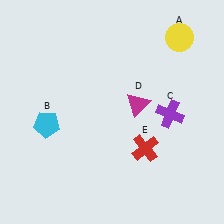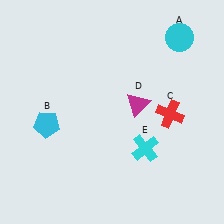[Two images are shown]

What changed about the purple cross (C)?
In Image 1, C is purple. In Image 2, it changed to red.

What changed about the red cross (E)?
In Image 1, E is red. In Image 2, it changed to cyan.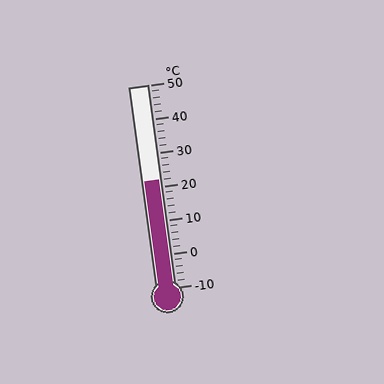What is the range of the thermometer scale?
The thermometer scale ranges from -10°C to 50°C.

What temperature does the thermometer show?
The thermometer shows approximately 22°C.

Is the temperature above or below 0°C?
The temperature is above 0°C.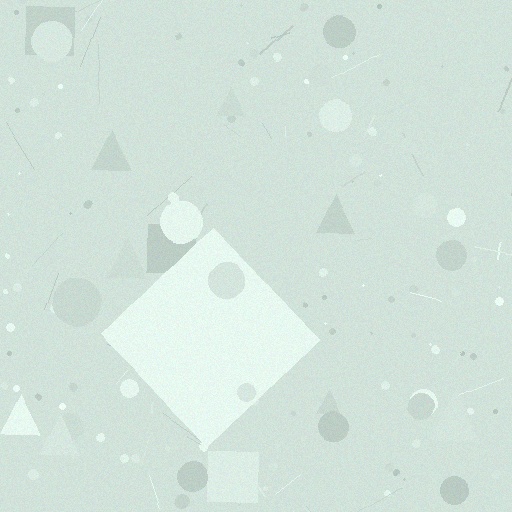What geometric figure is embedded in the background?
A diamond is embedded in the background.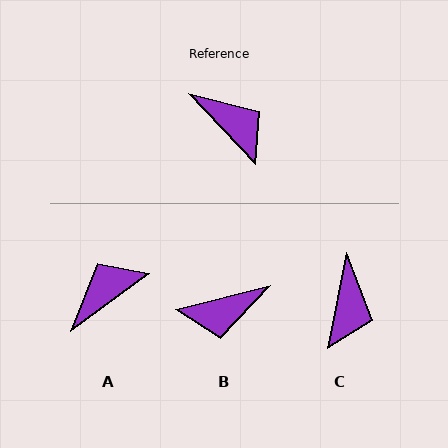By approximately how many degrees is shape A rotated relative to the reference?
Approximately 83 degrees counter-clockwise.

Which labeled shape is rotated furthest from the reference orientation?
B, about 119 degrees away.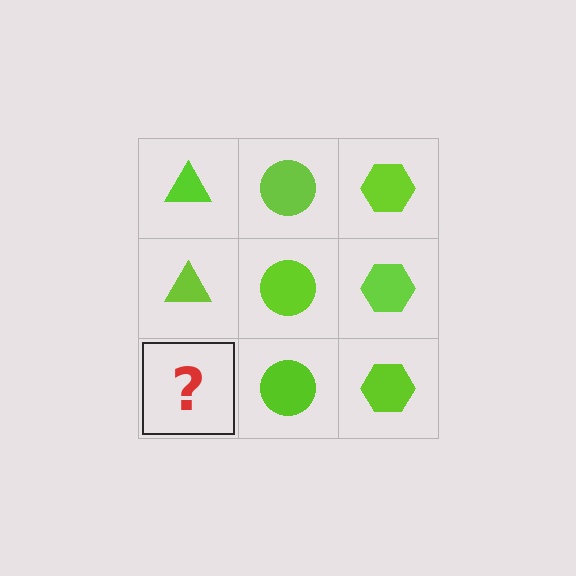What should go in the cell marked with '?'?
The missing cell should contain a lime triangle.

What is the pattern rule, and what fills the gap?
The rule is that each column has a consistent shape. The gap should be filled with a lime triangle.